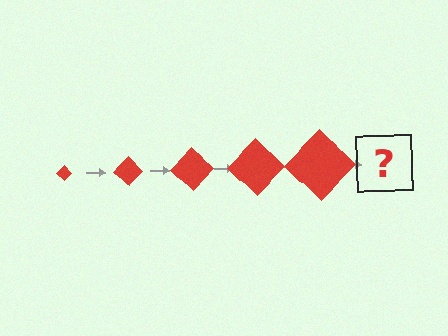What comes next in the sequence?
The next element should be a red diamond, larger than the previous one.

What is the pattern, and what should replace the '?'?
The pattern is that the diamond gets progressively larger each step. The '?' should be a red diamond, larger than the previous one.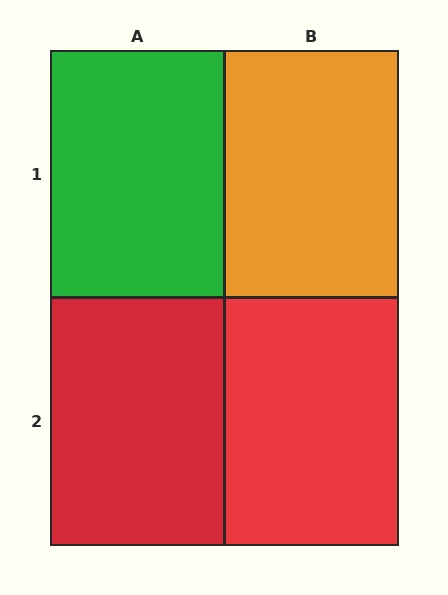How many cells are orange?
1 cell is orange.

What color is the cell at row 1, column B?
Orange.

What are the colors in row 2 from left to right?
Red, red.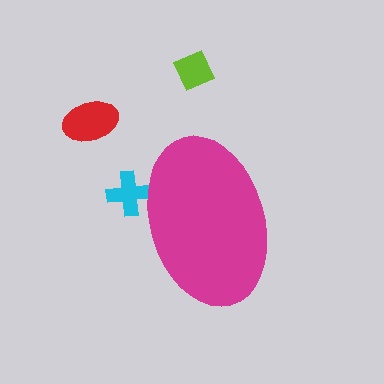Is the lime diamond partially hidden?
No, the lime diamond is fully visible.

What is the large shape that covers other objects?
A magenta ellipse.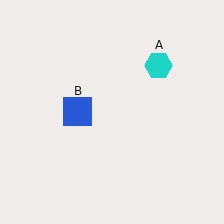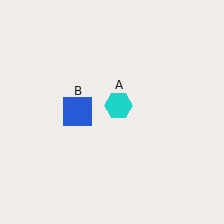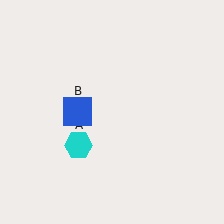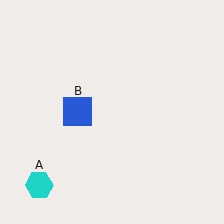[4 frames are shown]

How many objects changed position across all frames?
1 object changed position: cyan hexagon (object A).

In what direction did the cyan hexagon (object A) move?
The cyan hexagon (object A) moved down and to the left.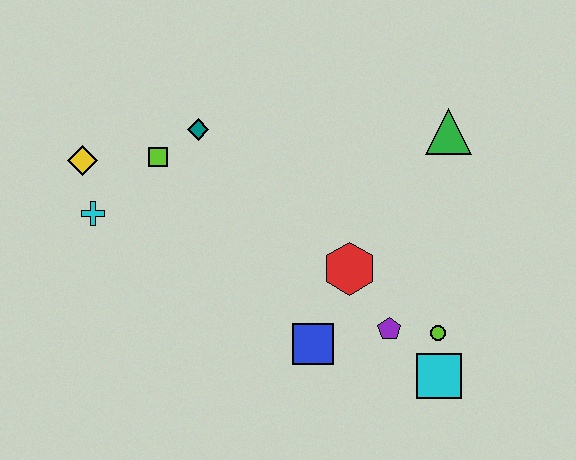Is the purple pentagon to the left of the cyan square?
Yes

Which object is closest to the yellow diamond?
The cyan cross is closest to the yellow diamond.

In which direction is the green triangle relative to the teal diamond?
The green triangle is to the right of the teal diamond.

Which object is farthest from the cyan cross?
The cyan square is farthest from the cyan cross.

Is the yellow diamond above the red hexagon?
Yes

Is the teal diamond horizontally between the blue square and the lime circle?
No